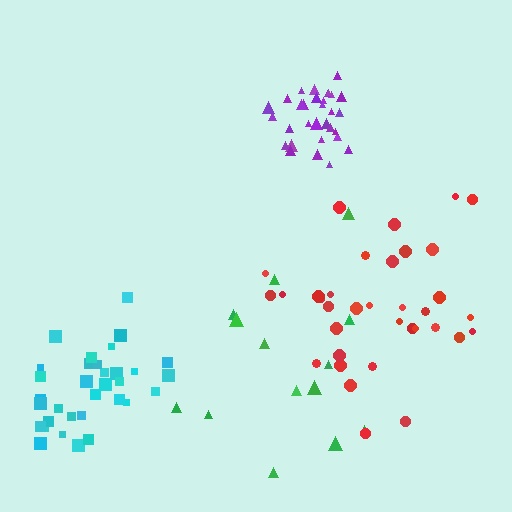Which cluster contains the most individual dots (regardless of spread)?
Red (35).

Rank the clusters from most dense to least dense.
purple, cyan, red, green.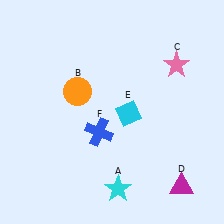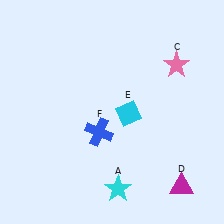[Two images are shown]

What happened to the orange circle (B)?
The orange circle (B) was removed in Image 2. It was in the top-left area of Image 1.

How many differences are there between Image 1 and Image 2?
There is 1 difference between the two images.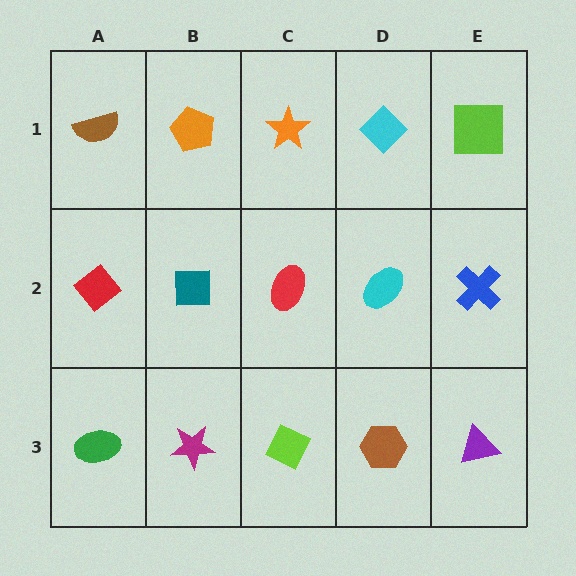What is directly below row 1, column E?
A blue cross.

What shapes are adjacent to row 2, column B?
An orange pentagon (row 1, column B), a magenta star (row 3, column B), a red diamond (row 2, column A), a red ellipse (row 2, column C).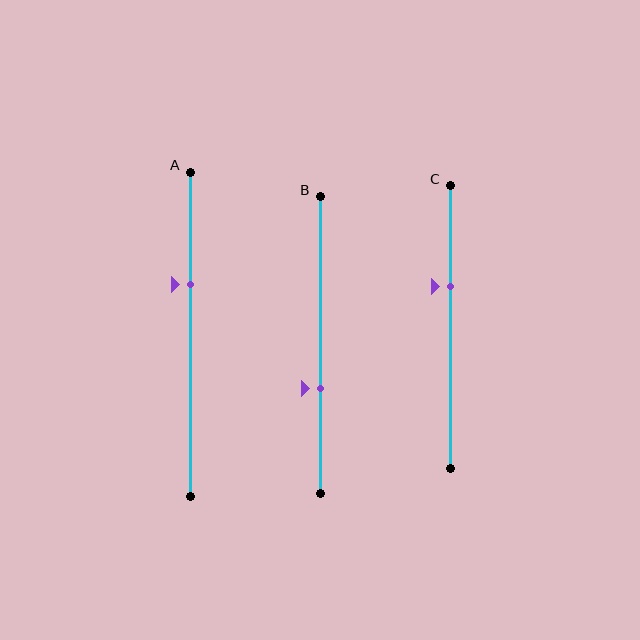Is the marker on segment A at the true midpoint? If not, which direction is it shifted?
No, the marker on segment A is shifted upward by about 15% of the segment length.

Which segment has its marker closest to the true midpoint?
Segment C has its marker closest to the true midpoint.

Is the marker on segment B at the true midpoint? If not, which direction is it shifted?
No, the marker on segment B is shifted downward by about 15% of the segment length.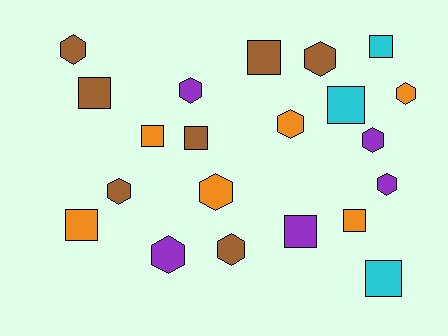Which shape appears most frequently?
Hexagon, with 11 objects.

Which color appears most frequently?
Brown, with 7 objects.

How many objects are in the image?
There are 21 objects.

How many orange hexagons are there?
There are 3 orange hexagons.